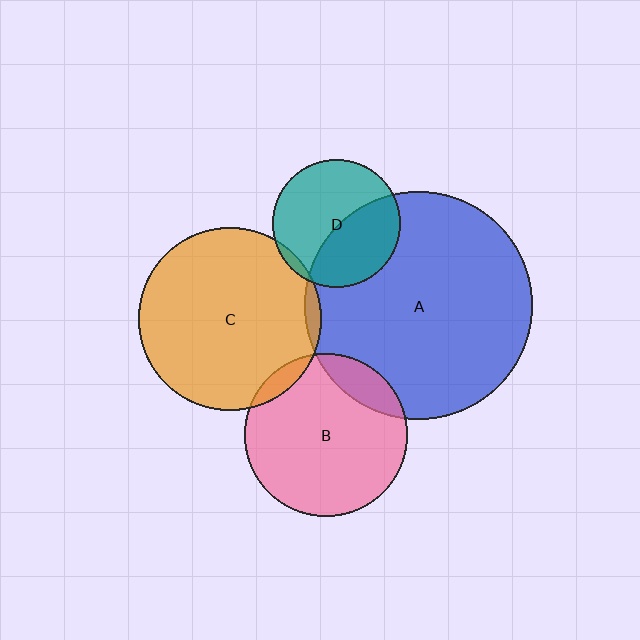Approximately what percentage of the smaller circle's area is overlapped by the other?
Approximately 5%.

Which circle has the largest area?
Circle A (blue).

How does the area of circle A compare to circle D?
Approximately 3.1 times.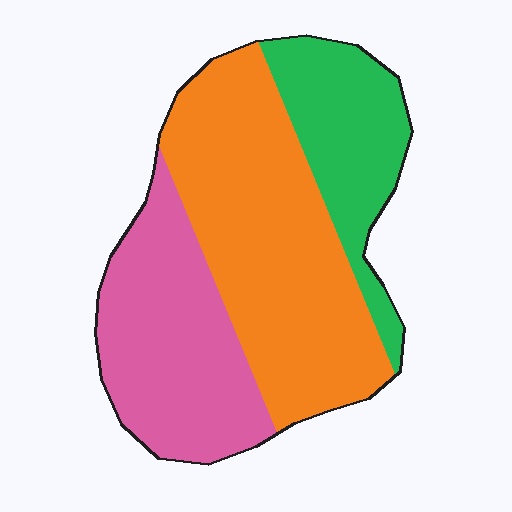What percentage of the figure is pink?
Pink covers roughly 30% of the figure.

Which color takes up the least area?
Green, at roughly 20%.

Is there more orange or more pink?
Orange.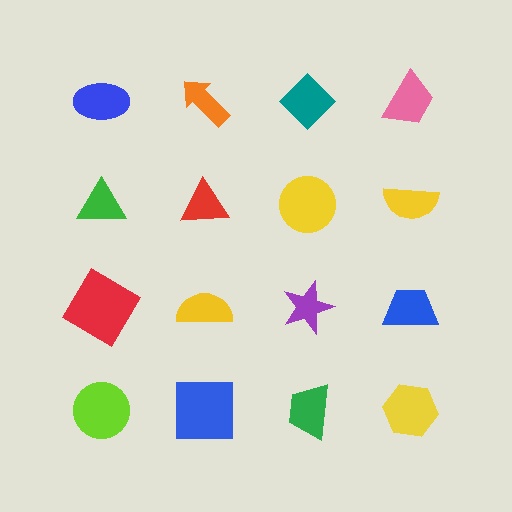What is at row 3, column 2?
A yellow semicircle.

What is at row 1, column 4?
A pink trapezoid.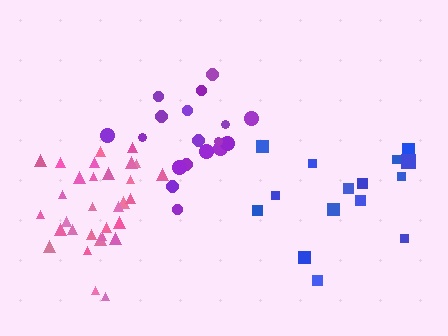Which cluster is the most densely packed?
Pink.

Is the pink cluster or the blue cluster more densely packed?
Pink.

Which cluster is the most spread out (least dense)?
Blue.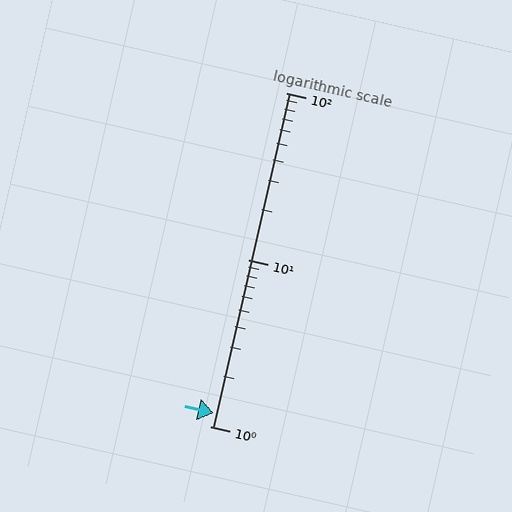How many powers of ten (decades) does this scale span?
The scale spans 2 decades, from 1 to 100.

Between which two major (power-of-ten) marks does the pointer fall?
The pointer is between 1 and 10.